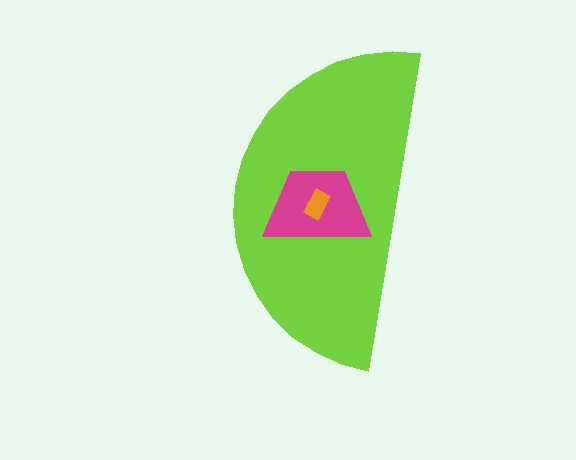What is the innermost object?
The orange rectangle.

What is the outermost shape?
The lime semicircle.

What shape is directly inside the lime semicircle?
The magenta trapezoid.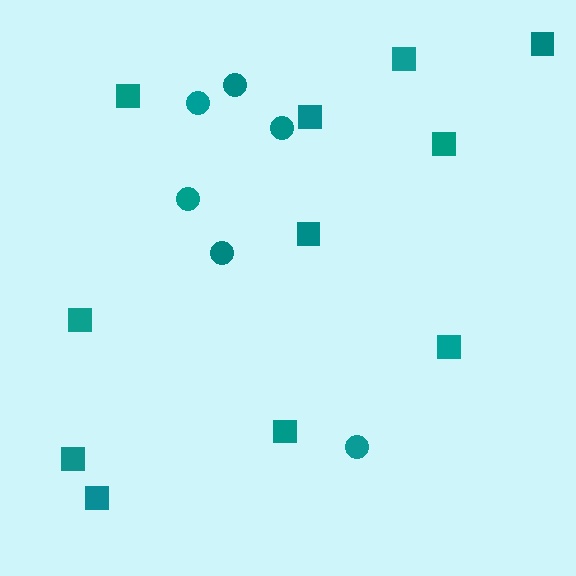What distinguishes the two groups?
There are 2 groups: one group of circles (6) and one group of squares (11).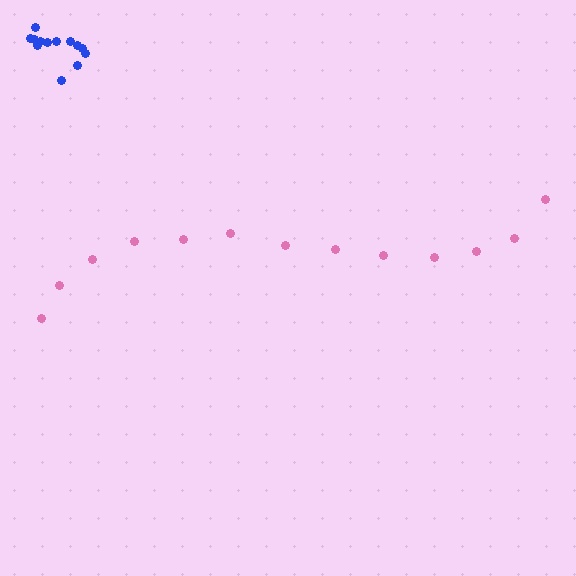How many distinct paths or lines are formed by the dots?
There are 2 distinct paths.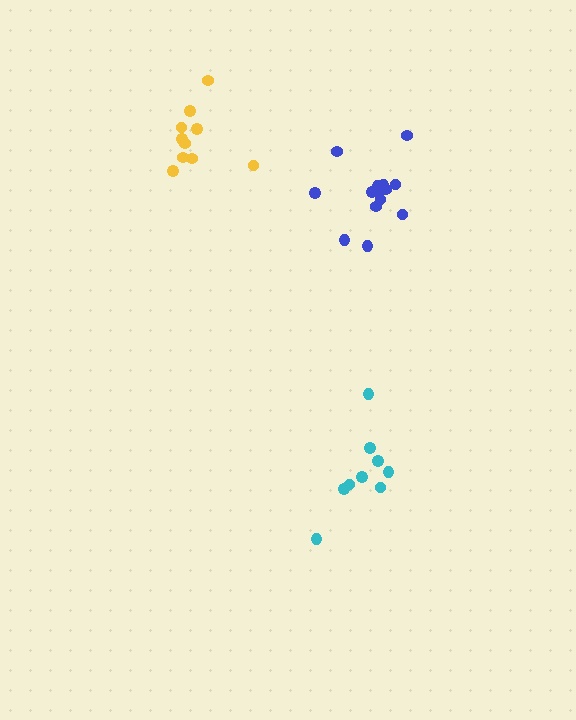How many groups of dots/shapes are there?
There are 3 groups.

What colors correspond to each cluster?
The clusters are colored: yellow, blue, cyan.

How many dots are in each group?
Group 1: 10 dots, Group 2: 14 dots, Group 3: 9 dots (33 total).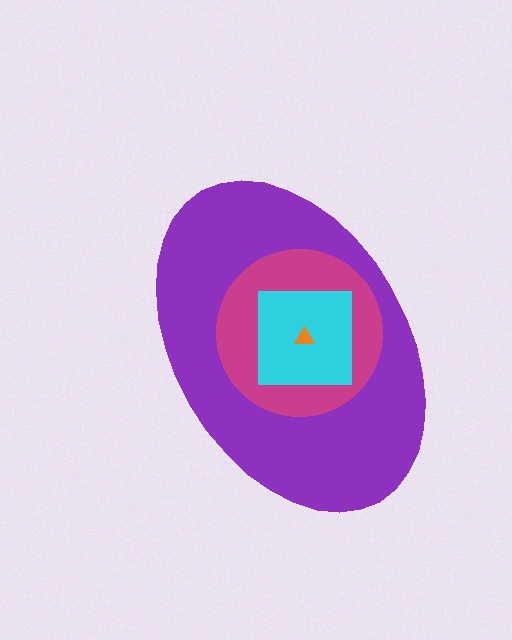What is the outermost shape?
The purple ellipse.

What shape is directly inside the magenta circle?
The cyan square.